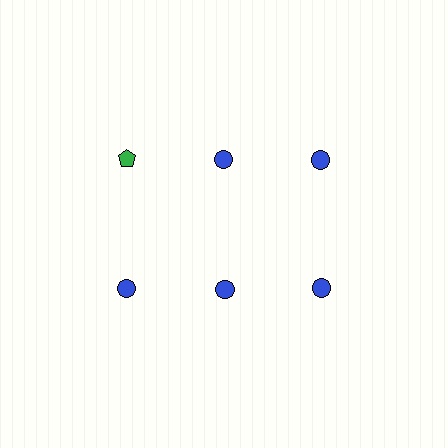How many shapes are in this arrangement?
There are 6 shapes arranged in a grid pattern.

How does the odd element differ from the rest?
It differs in both color (green instead of blue) and shape (pentagon instead of circle).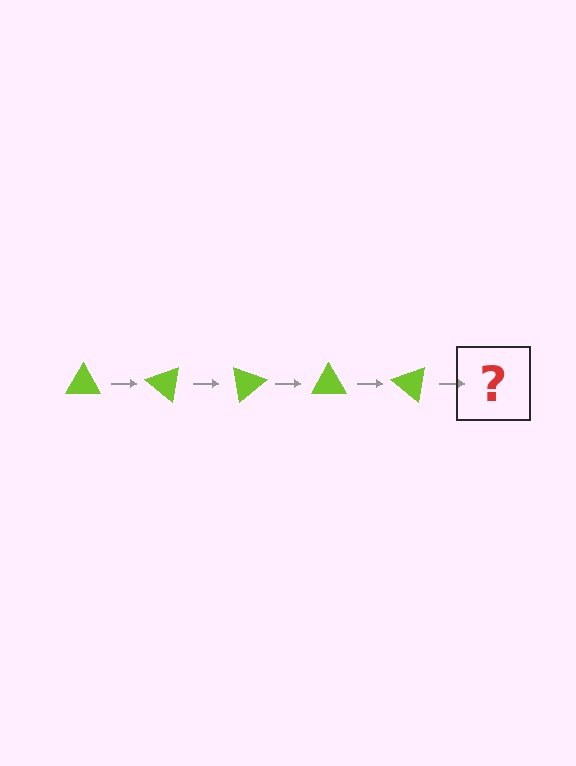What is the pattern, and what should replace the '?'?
The pattern is that the triangle rotates 40 degrees each step. The '?' should be a lime triangle rotated 200 degrees.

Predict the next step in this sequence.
The next step is a lime triangle rotated 200 degrees.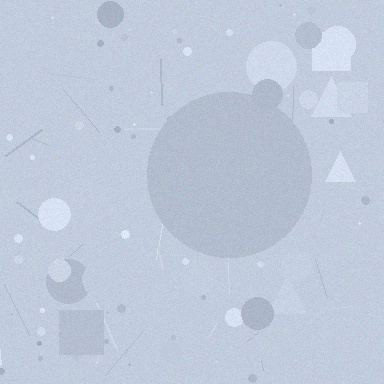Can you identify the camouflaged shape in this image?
The camouflaged shape is a circle.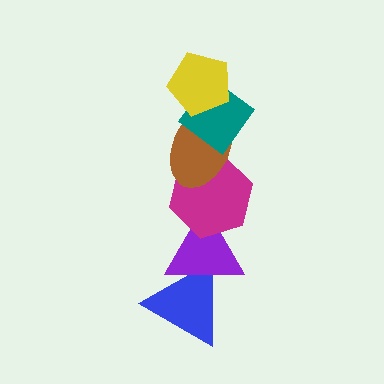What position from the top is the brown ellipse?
The brown ellipse is 3rd from the top.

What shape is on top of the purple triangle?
The magenta hexagon is on top of the purple triangle.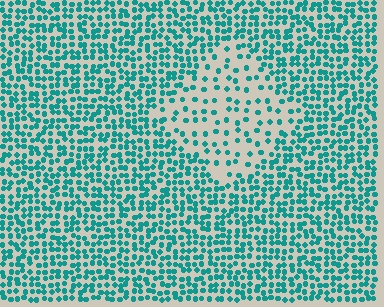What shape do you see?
I see a diamond.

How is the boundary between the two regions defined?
The boundary is defined by a change in element density (approximately 2.4x ratio). All elements are the same color, size, and shape.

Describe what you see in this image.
The image contains small teal elements arranged at two different densities. A diamond-shaped region is visible where the elements are less densely packed than the surrounding area.